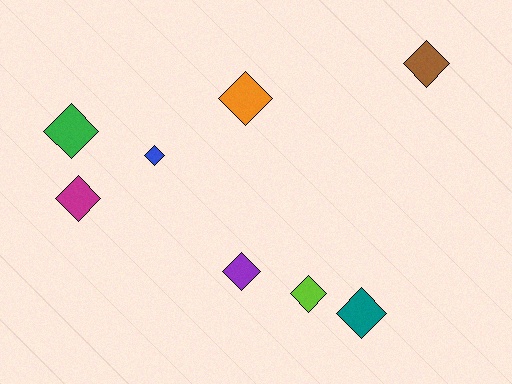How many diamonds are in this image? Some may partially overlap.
There are 8 diamonds.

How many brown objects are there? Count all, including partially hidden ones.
There is 1 brown object.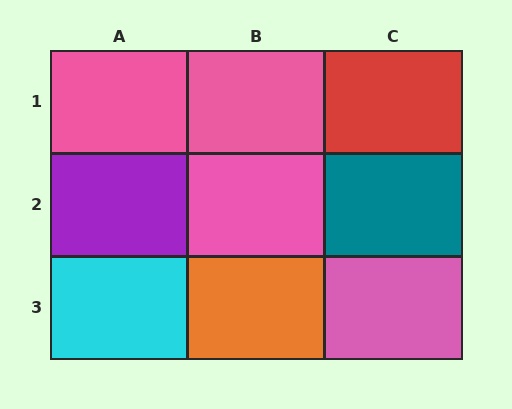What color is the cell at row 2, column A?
Purple.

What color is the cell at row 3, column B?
Orange.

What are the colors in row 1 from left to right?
Pink, pink, red.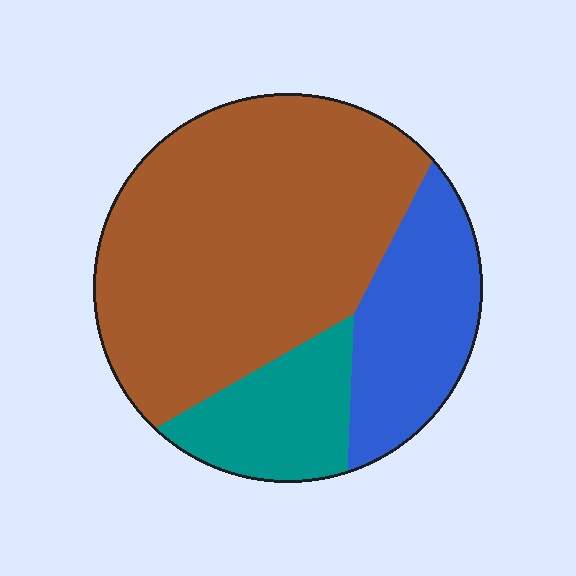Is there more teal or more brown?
Brown.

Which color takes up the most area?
Brown, at roughly 60%.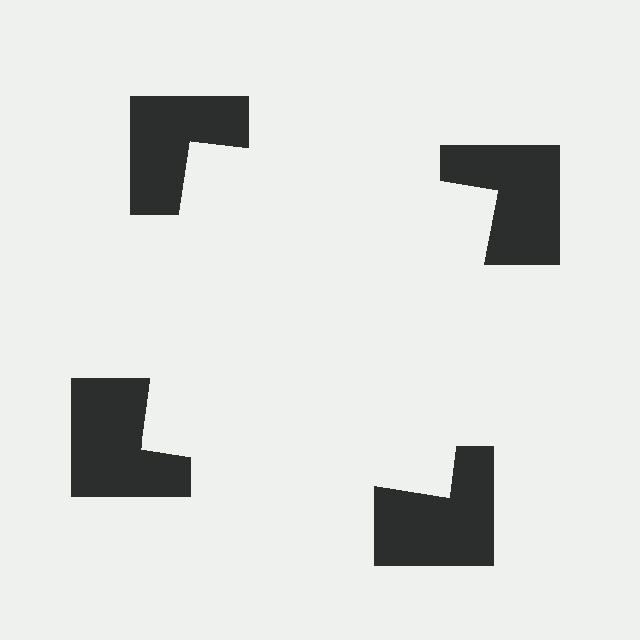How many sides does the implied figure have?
4 sides.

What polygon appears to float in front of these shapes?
An illusory square — its edges are inferred from the aligned wedge cuts in the notched squares, not physically drawn.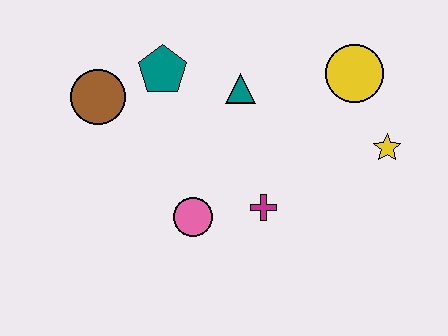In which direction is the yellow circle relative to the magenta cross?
The yellow circle is above the magenta cross.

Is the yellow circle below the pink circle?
No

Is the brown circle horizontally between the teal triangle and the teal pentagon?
No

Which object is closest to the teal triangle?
The teal pentagon is closest to the teal triangle.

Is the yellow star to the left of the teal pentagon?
No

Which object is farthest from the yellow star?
The brown circle is farthest from the yellow star.